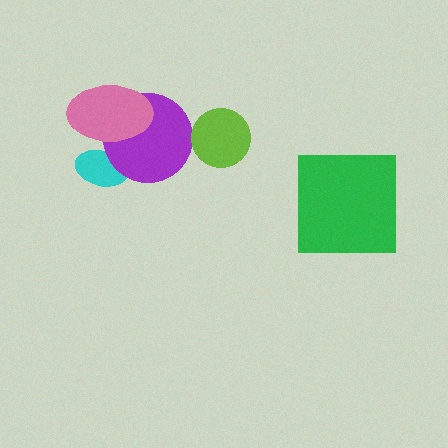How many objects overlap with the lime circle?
0 objects overlap with the lime circle.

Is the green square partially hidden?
No, no other shape covers it.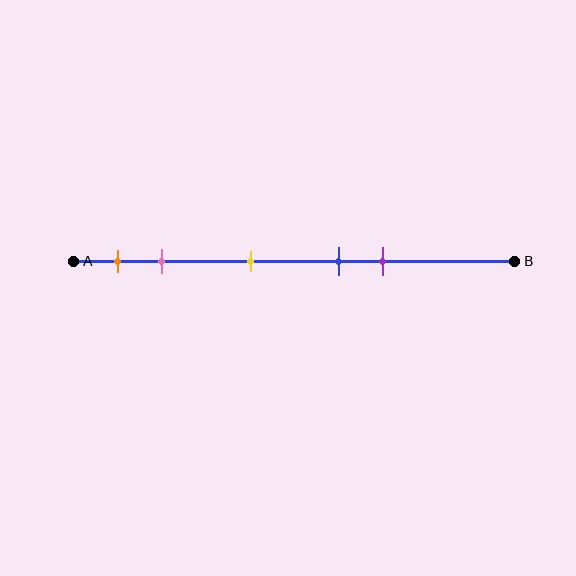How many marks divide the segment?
There are 5 marks dividing the segment.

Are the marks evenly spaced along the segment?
No, the marks are not evenly spaced.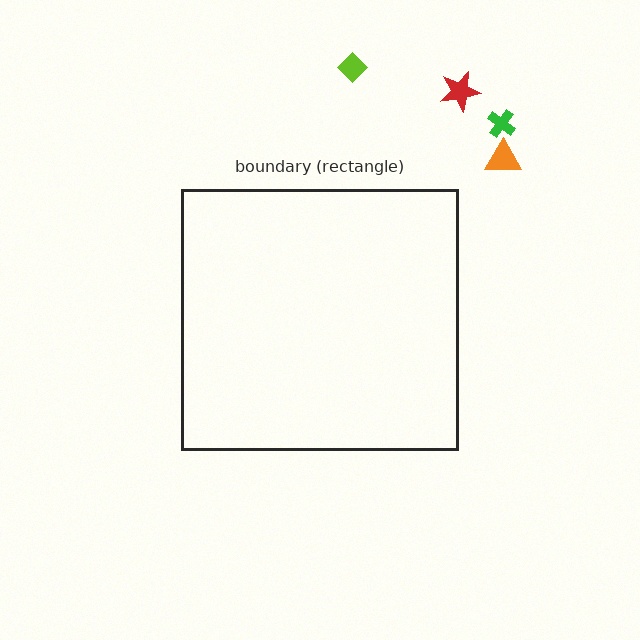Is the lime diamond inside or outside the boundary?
Outside.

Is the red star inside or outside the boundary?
Outside.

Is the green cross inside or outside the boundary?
Outside.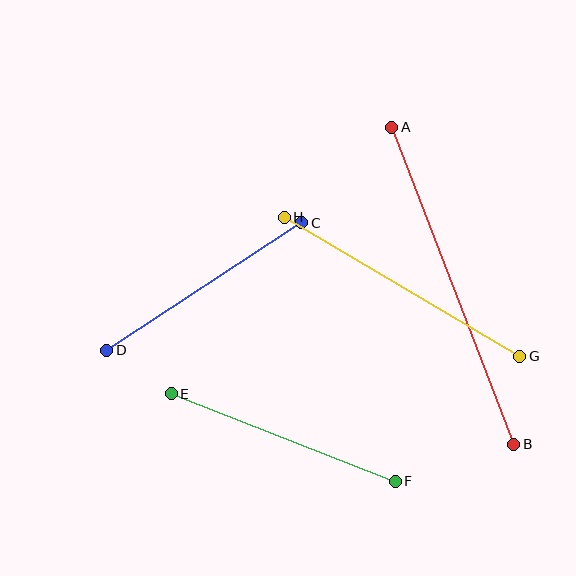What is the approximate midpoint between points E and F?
The midpoint is at approximately (283, 438) pixels.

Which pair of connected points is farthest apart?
Points A and B are farthest apart.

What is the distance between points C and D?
The distance is approximately 233 pixels.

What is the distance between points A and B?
The distance is approximately 340 pixels.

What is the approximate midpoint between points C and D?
The midpoint is at approximately (204, 286) pixels.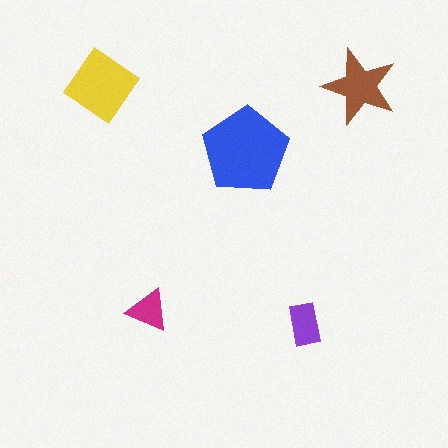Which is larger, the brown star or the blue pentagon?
The blue pentagon.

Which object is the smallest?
The magenta triangle.